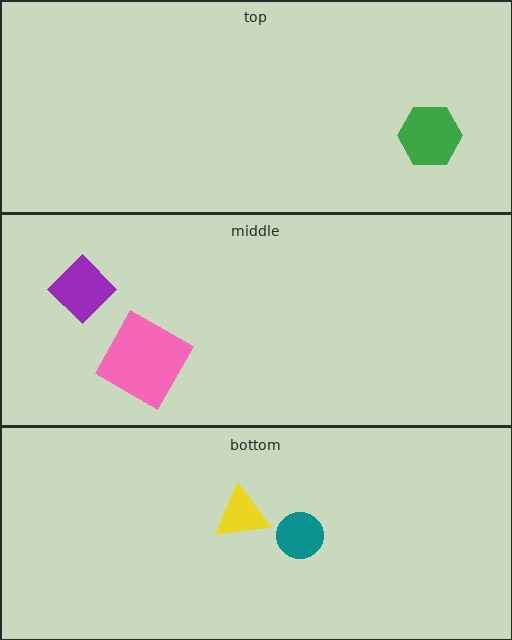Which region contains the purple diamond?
The middle region.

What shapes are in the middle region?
The purple diamond, the pink square.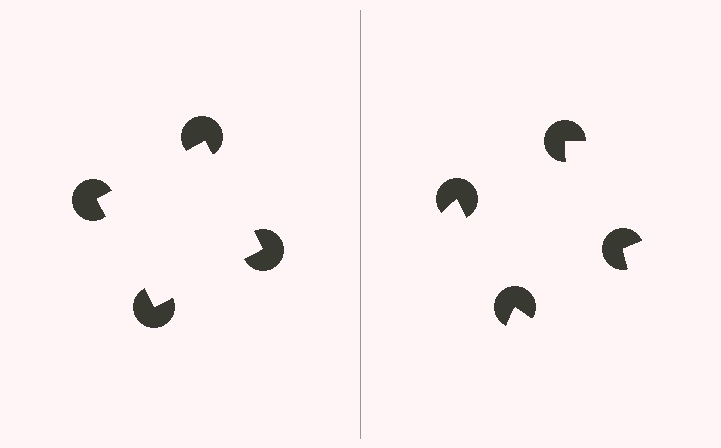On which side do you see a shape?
An illusory square appears on the left side. On the right side the wedge cuts are rotated, so no coherent shape forms.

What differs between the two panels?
The pac-man discs are positioned identically on both sides; only the wedge orientations differ. On the left they align to a square; on the right they are misaligned.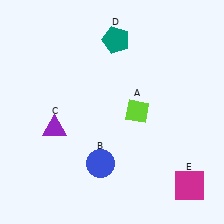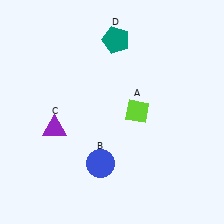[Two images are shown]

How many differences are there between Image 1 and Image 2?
There is 1 difference between the two images.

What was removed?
The magenta square (E) was removed in Image 2.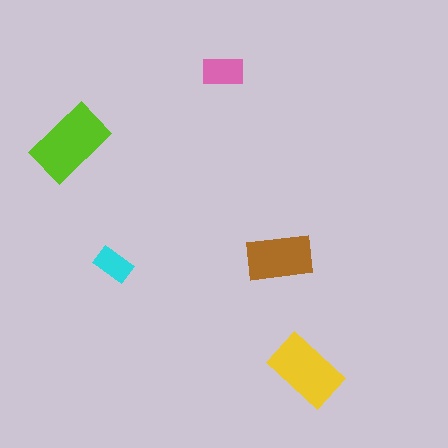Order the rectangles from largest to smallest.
the lime one, the yellow one, the brown one, the pink one, the cyan one.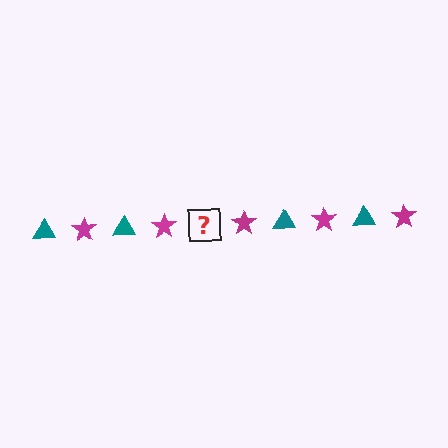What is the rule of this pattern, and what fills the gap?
The rule is that the pattern alternates between teal triangle and magenta star. The gap should be filled with a teal triangle.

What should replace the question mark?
The question mark should be replaced with a teal triangle.